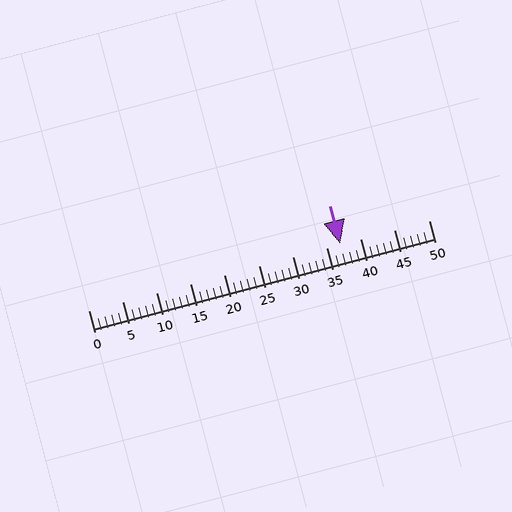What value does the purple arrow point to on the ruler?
The purple arrow points to approximately 37.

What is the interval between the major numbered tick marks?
The major tick marks are spaced 5 units apart.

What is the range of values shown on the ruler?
The ruler shows values from 0 to 50.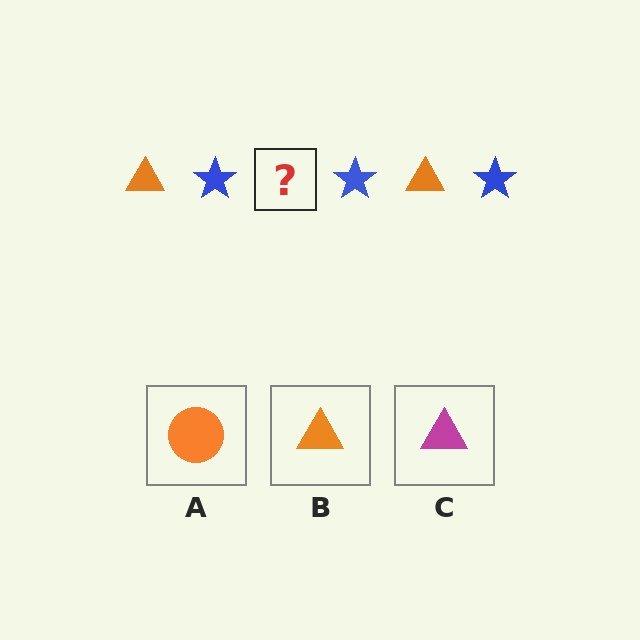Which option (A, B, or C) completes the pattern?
B.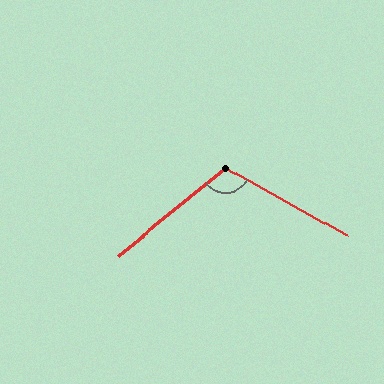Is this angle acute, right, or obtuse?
It is obtuse.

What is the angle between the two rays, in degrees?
Approximately 111 degrees.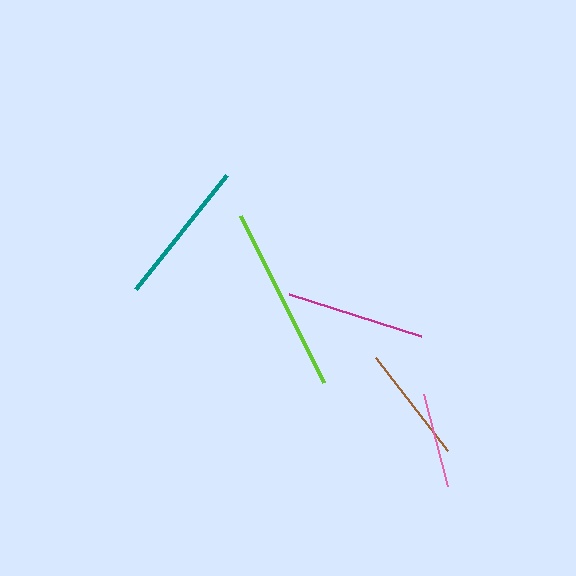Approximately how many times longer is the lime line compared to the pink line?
The lime line is approximately 2.0 times the length of the pink line.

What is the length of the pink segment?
The pink segment is approximately 95 pixels long.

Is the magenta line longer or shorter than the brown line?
The magenta line is longer than the brown line.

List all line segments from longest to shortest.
From longest to shortest: lime, teal, magenta, brown, pink.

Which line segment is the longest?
The lime line is the longest at approximately 187 pixels.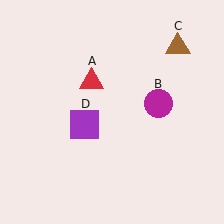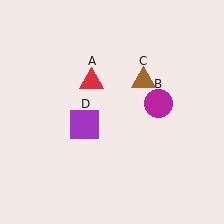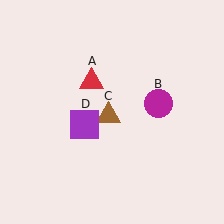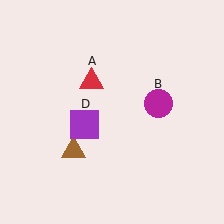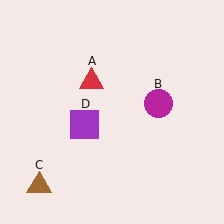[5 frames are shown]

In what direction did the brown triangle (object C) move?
The brown triangle (object C) moved down and to the left.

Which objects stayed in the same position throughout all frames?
Red triangle (object A) and magenta circle (object B) and purple square (object D) remained stationary.